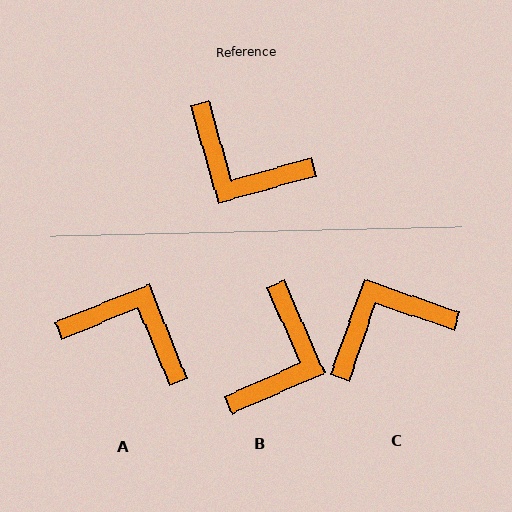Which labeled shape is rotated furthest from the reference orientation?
A, about 174 degrees away.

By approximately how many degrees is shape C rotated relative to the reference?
Approximately 125 degrees clockwise.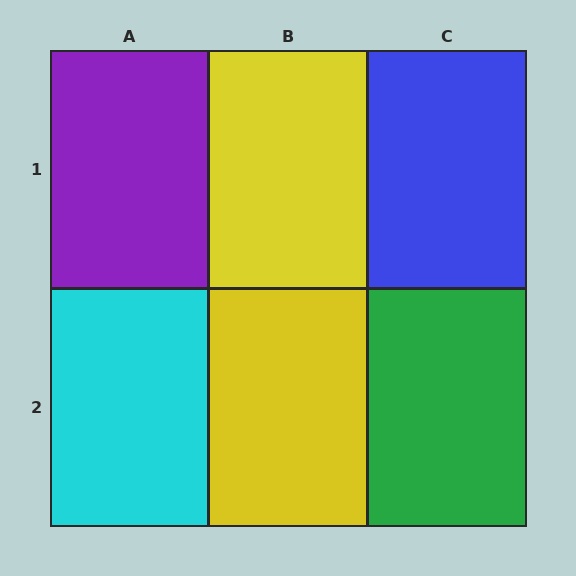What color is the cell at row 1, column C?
Blue.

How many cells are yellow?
2 cells are yellow.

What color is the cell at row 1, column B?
Yellow.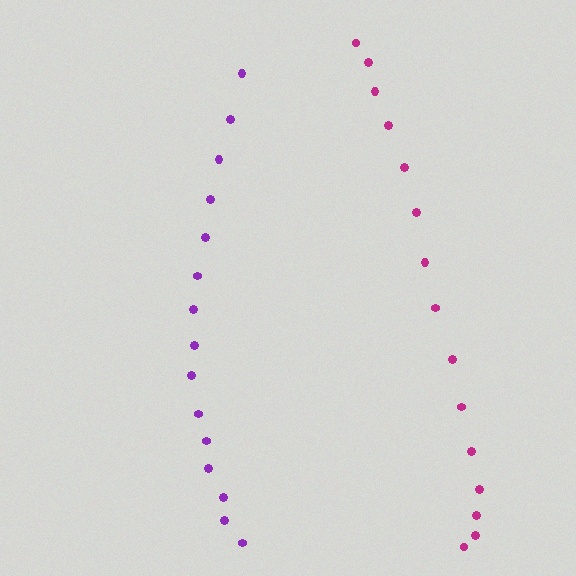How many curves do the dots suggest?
There are 2 distinct paths.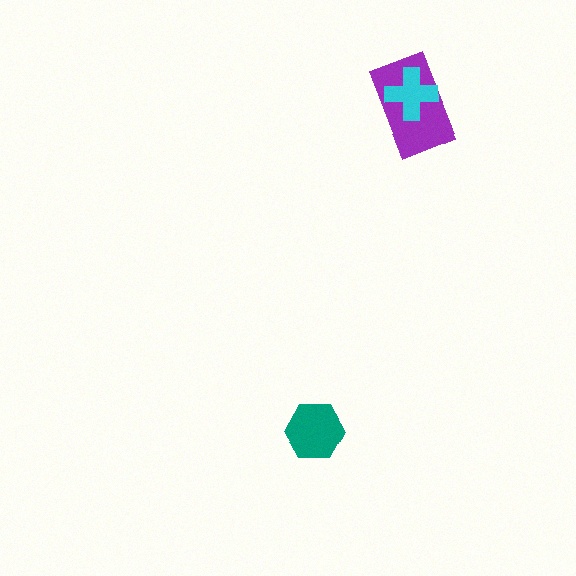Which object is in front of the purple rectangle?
The cyan cross is in front of the purple rectangle.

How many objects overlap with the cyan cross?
1 object overlaps with the cyan cross.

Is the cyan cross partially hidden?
No, no other shape covers it.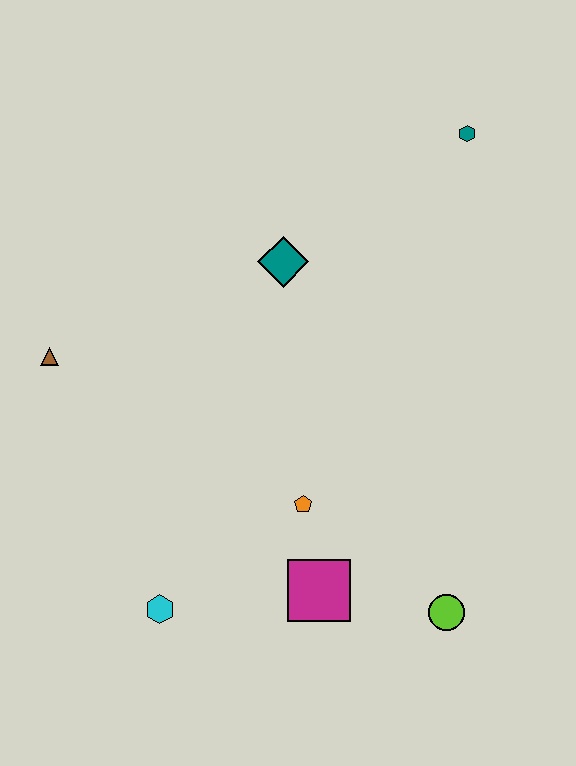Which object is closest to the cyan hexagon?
The magenta square is closest to the cyan hexagon.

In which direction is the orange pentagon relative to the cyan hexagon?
The orange pentagon is to the right of the cyan hexagon.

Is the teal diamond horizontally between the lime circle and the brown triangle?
Yes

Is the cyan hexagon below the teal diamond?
Yes